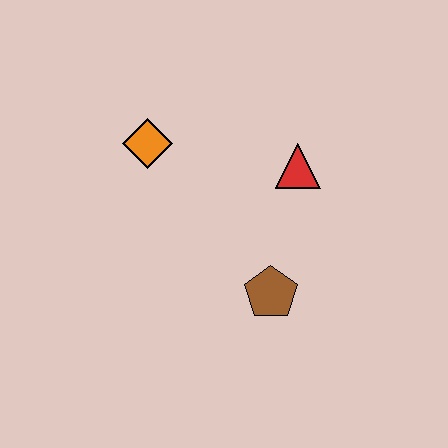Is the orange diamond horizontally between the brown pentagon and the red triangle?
No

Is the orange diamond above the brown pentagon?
Yes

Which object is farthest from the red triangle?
The orange diamond is farthest from the red triangle.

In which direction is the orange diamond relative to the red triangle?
The orange diamond is to the left of the red triangle.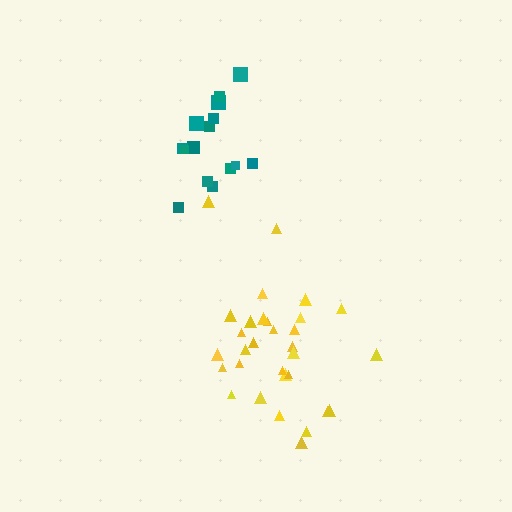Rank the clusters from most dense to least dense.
yellow, teal.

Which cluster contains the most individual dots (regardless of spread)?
Yellow (31).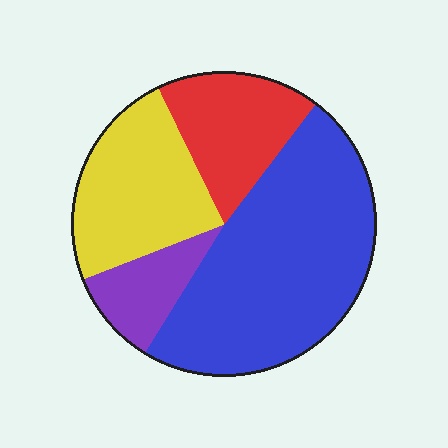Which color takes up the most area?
Blue, at roughly 50%.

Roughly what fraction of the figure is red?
Red takes up less than a quarter of the figure.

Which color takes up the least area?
Purple, at roughly 10%.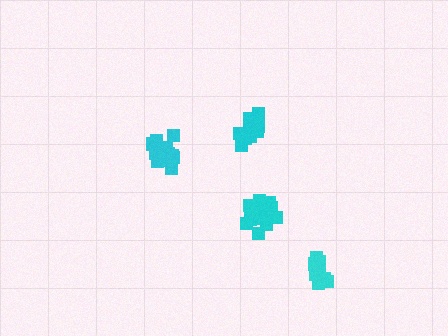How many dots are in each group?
Group 1: 15 dots, Group 2: 10 dots, Group 3: 10 dots, Group 4: 15 dots (50 total).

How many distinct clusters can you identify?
There are 4 distinct clusters.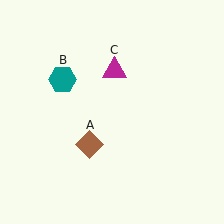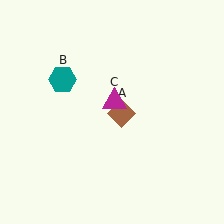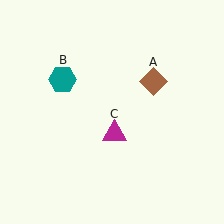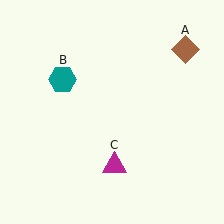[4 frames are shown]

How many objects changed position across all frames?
2 objects changed position: brown diamond (object A), magenta triangle (object C).